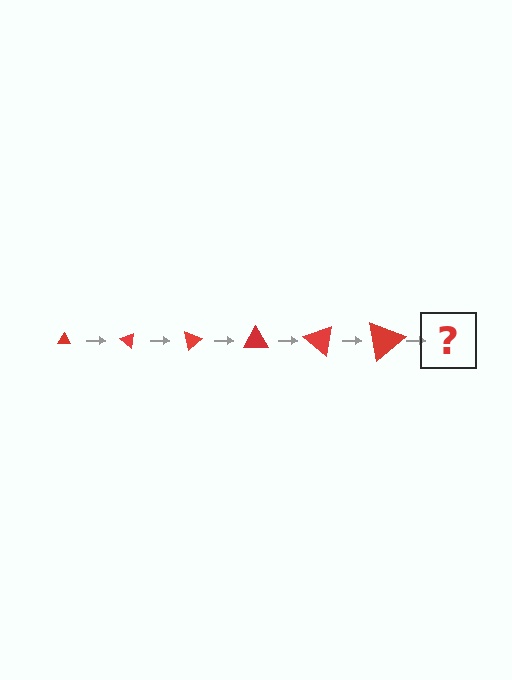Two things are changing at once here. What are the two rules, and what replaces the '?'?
The two rules are that the triangle grows larger each step and it rotates 40 degrees each step. The '?' should be a triangle, larger than the previous one and rotated 240 degrees from the start.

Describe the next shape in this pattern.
It should be a triangle, larger than the previous one and rotated 240 degrees from the start.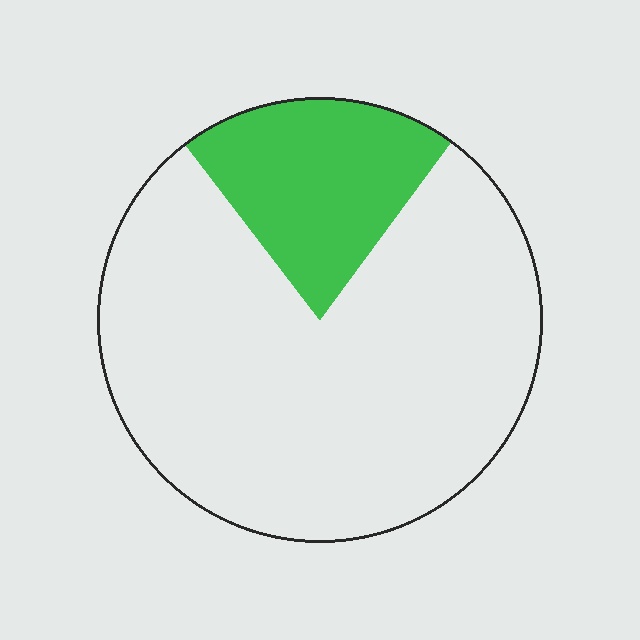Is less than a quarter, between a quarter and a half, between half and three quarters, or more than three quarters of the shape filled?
Less than a quarter.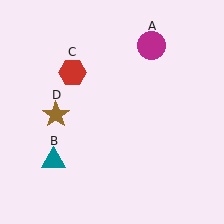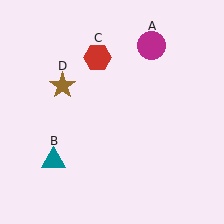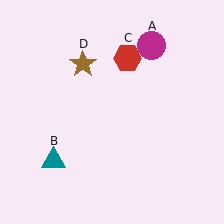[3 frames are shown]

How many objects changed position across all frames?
2 objects changed position: red hexagon (object C), brown star (object D).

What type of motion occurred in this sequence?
The red hexagon (object C), brown star (object D) rotated clockwise around the center of the scene.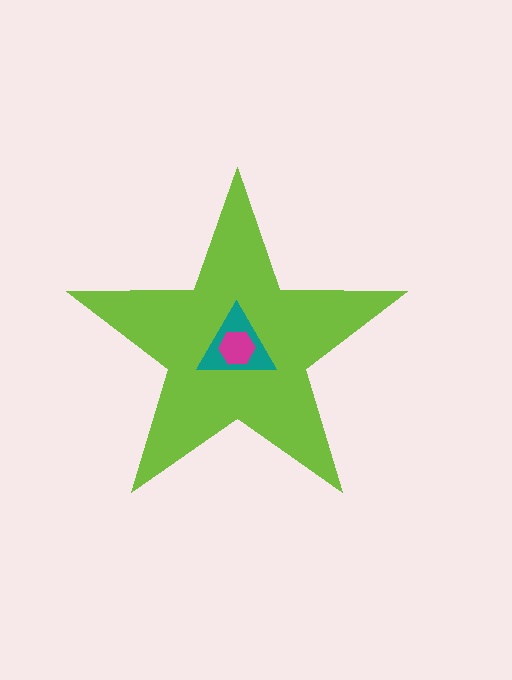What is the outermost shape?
The lime star.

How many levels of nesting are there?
3.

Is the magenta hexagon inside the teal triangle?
Yes.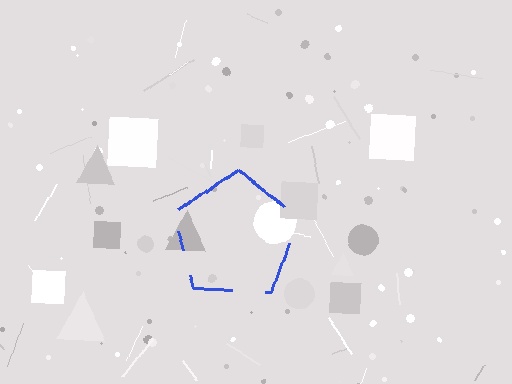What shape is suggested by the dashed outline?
The dashed outline suggests a pentagon.